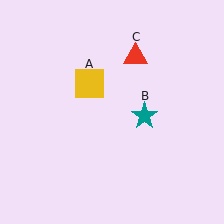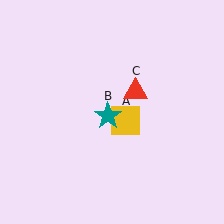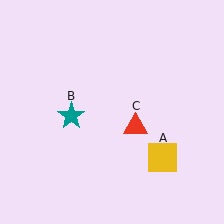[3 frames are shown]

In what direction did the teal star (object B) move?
The teal star (object B) moved left.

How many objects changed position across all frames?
3 objects changed position: yellow square (object A), teal star (object B), red triangle (object C).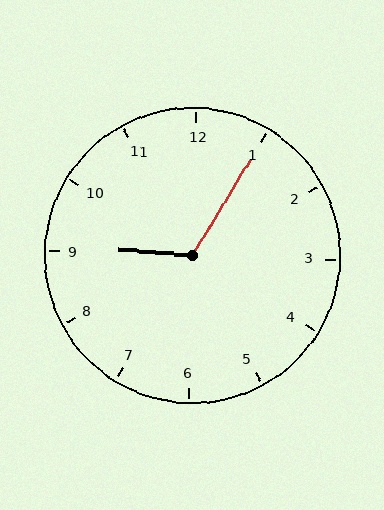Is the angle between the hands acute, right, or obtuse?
It is obtuse.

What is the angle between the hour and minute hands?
Approximately 118 degrees.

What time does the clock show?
9:05.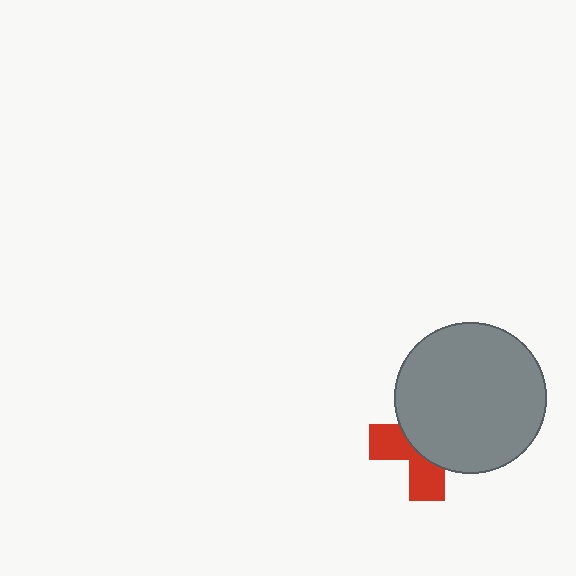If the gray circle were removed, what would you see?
You would see the complete red cross.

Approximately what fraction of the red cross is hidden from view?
Roughly 60% of the red cross is hidden behind the gray circle.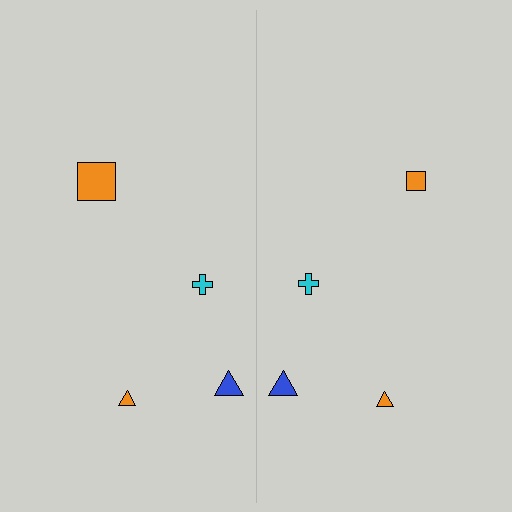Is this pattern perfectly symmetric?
No, the pattern is not perfectly symmetric. The orange square on the right side has a different size than its mirror counterpart.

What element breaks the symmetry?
The orange square on the right side has a different size than its mirror counterpart.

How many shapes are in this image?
There are 8 shapes in this image.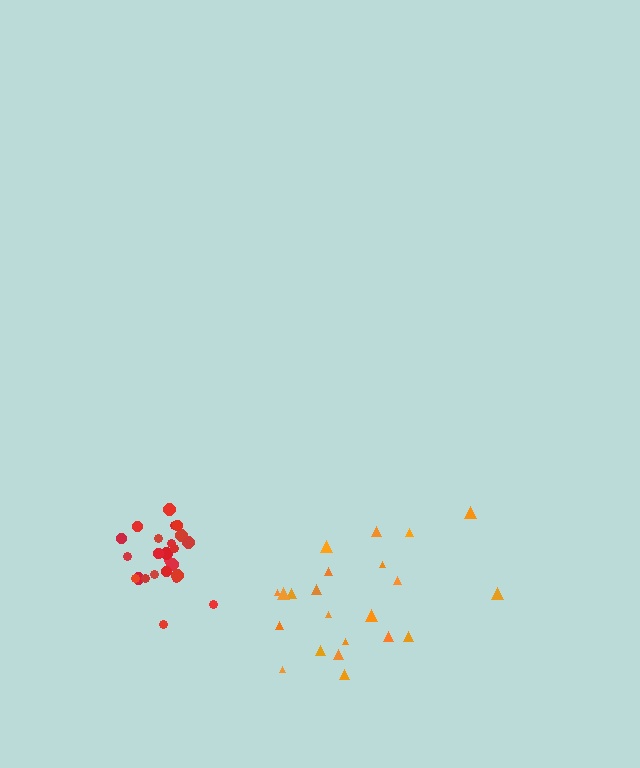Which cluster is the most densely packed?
Red.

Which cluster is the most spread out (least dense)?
Orange.